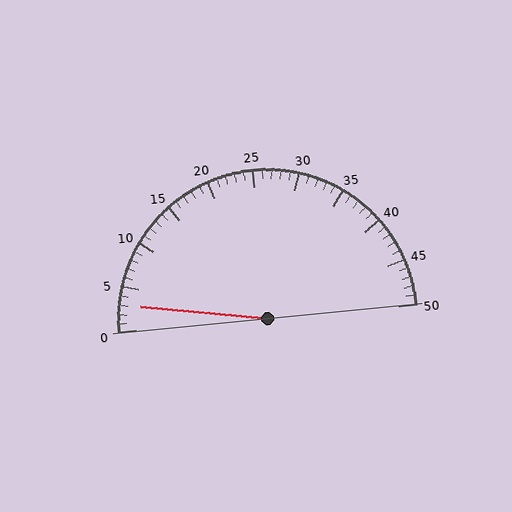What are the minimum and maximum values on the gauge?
The gauge ranges from 0 to 50.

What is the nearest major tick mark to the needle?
The nearest major tick mark is 5.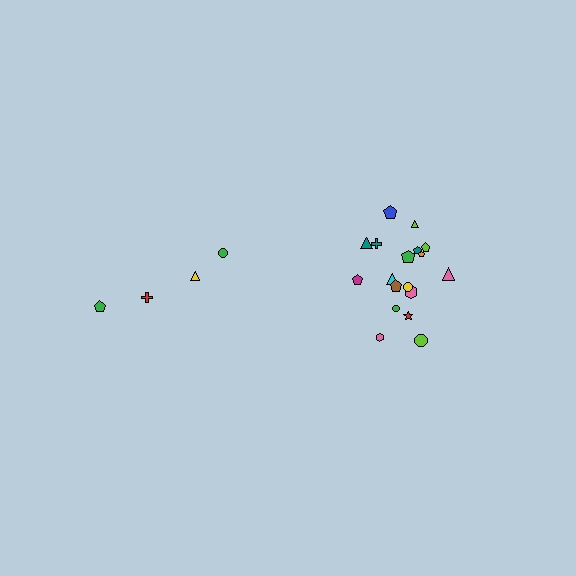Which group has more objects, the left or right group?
The right group.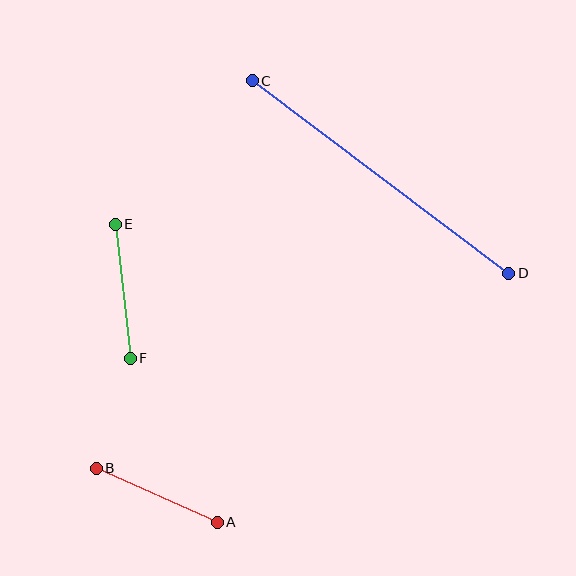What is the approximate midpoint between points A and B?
The midpoint is at approximately (157, 495) pixels.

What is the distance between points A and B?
The distance is approximately 132 pixels.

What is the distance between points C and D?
The distance is approximately 320 pixels.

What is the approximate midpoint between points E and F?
The midpoint is at approximately (123, 291) pixels.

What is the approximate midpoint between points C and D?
The midpoint is at approximately (381, 177) pixels.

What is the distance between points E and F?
The distance is approximately 135 pixels.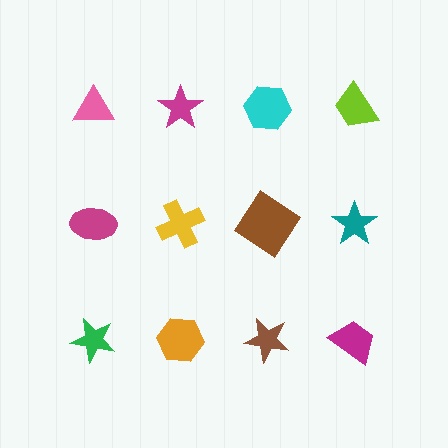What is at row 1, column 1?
A pink triangle.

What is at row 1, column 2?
A magenta star.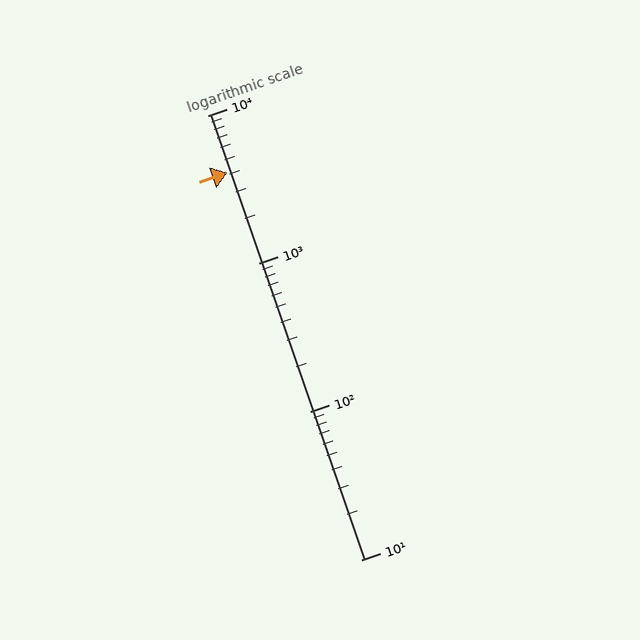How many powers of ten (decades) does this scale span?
The scale spans 3 decades, from 10 to 10000.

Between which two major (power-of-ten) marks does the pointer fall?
The pointer is between 1000 and 10000.